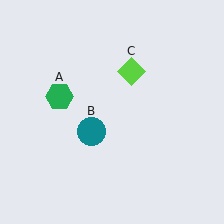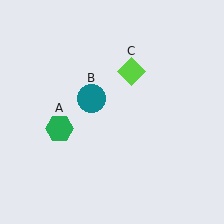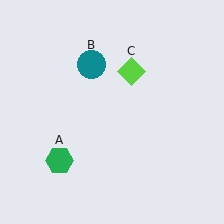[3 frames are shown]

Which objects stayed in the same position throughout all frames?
Lime diamond (object C) remained stationary.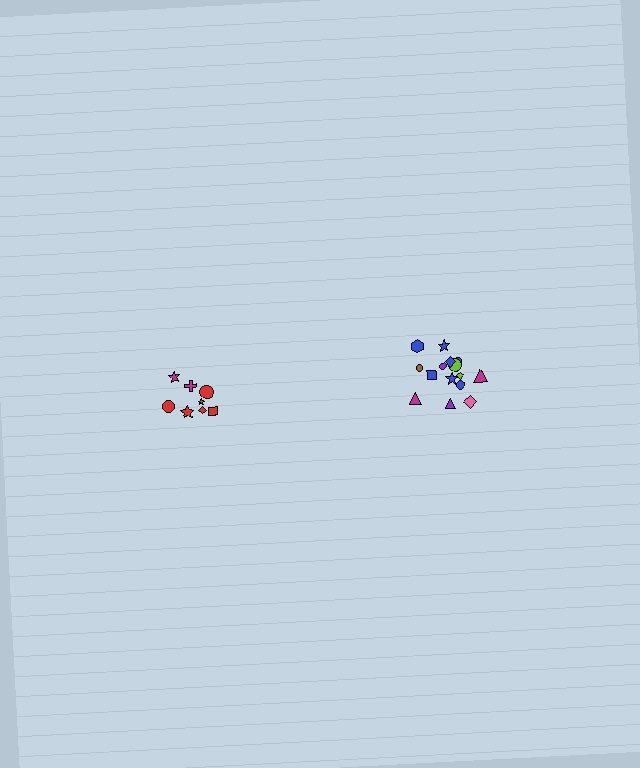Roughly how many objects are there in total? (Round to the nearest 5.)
Roughly 25 objects in total.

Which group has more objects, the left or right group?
The right group.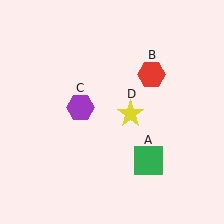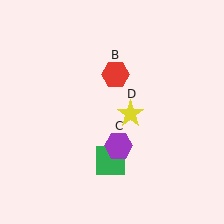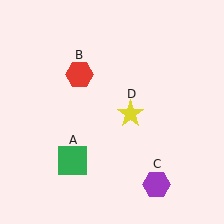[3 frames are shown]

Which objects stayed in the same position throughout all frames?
Yellow star (object D) remained stationary.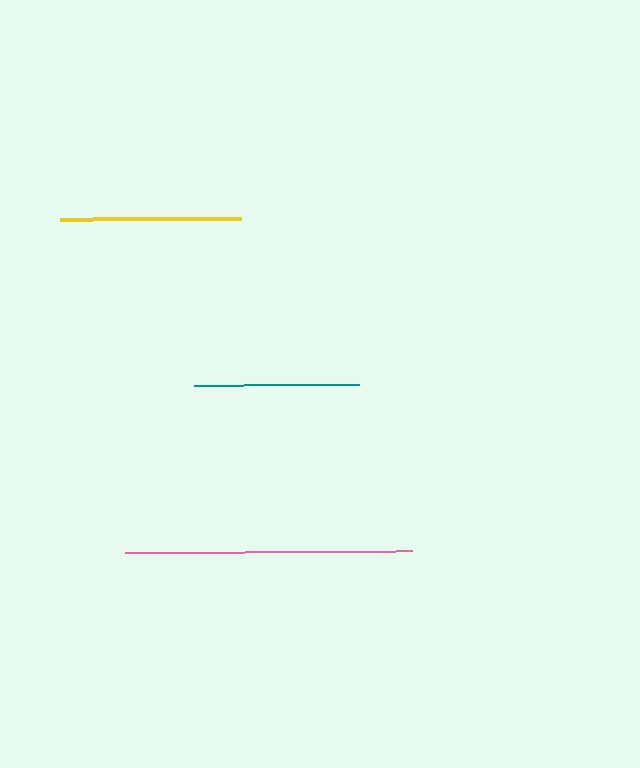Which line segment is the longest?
The pink line is the longest at approximately 287 pixels.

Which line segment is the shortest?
The teal line is the shortest at approximately 165 pixels.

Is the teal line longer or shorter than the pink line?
The pink line is longer than the teal line.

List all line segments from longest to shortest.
From longest to shortest: pink, yellow, teal.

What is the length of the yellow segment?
The yellow segment is approximately 181 pixels long.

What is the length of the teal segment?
The teal segment is approximately 165 pixels long.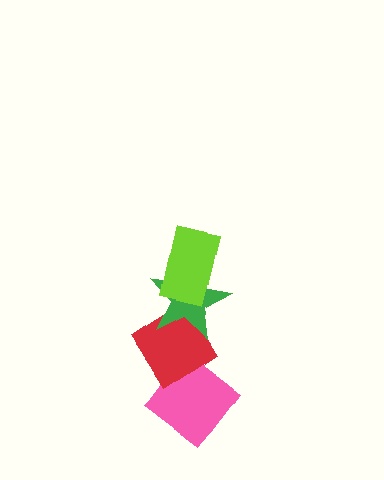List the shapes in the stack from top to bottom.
From top to bottom: the lime rectangle, the green star, the red diamond, the pink diamond.